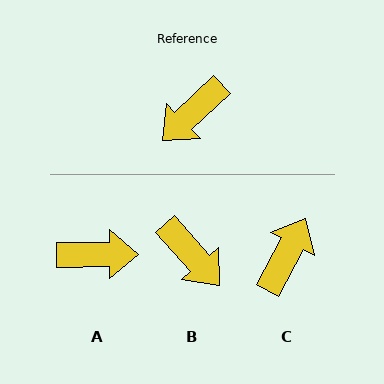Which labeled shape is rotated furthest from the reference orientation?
C, about 161 degrees away.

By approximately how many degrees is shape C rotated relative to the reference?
Approximately 161 degrees clockwise.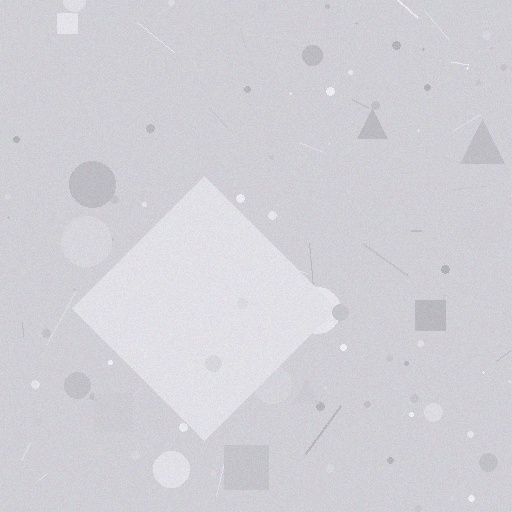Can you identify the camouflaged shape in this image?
The camouflaged shape is a diamond.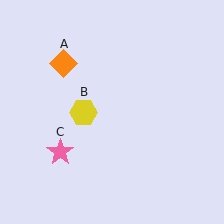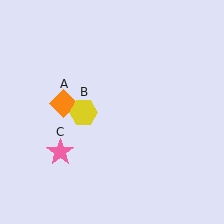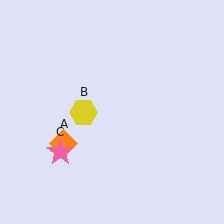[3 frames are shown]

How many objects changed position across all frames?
1 object changed position: orange diamond (object A).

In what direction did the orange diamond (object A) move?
The orange diamond (object A) moved down.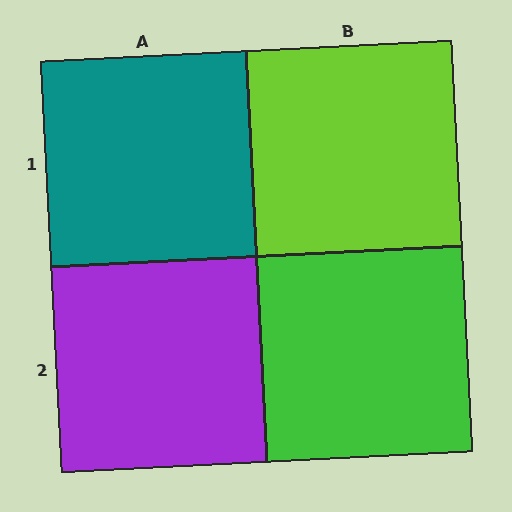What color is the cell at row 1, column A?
Teal.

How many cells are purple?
1 cell is purple.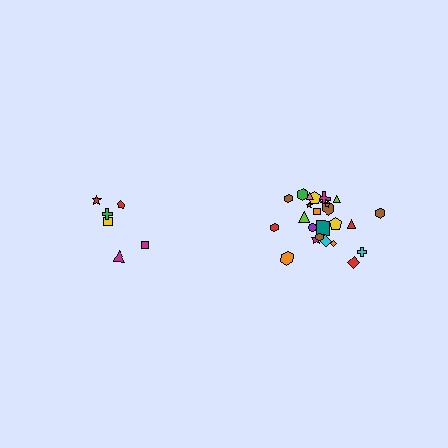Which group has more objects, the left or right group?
The right group.